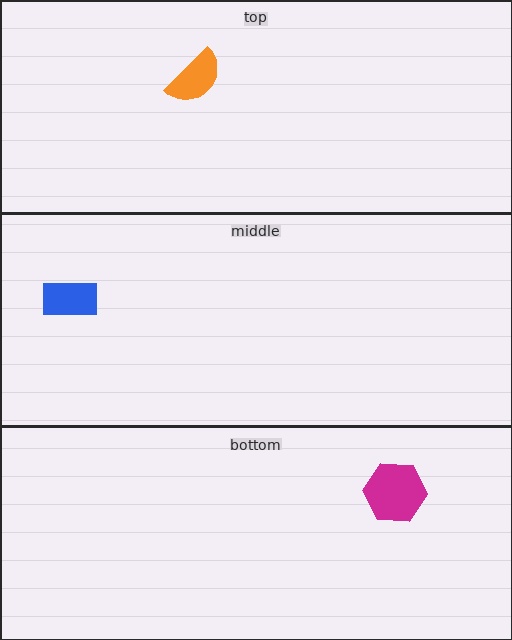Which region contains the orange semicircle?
The top region.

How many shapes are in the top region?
1.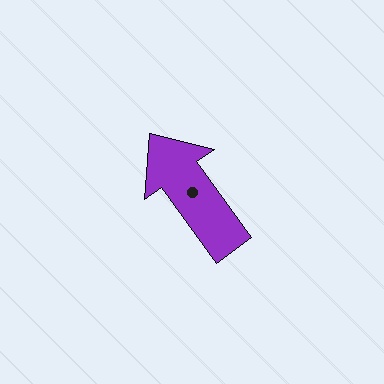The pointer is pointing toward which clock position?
Roughly 11 o'clock.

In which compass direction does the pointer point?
Northwest.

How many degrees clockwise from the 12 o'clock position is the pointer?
Approximately 324 degrees.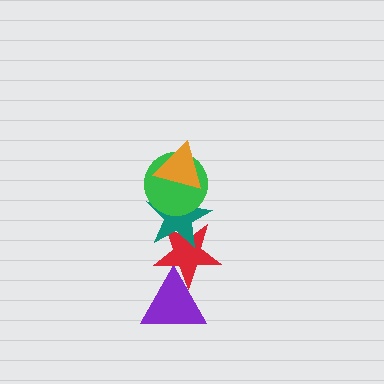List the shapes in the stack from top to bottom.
From top to bottom: the orange triangle, the green circle, the teal star, the red star, the purple triangle.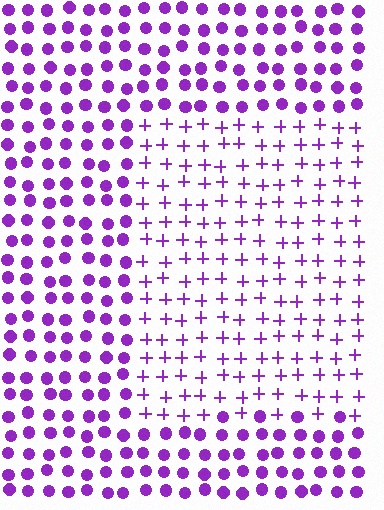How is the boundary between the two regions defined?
The boundary is defined by a change in element shape: plus signs inside vs. circles outside. All elements share the same color and spacing.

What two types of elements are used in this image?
The image uses plus signs inside the rectangle region and circles outside it.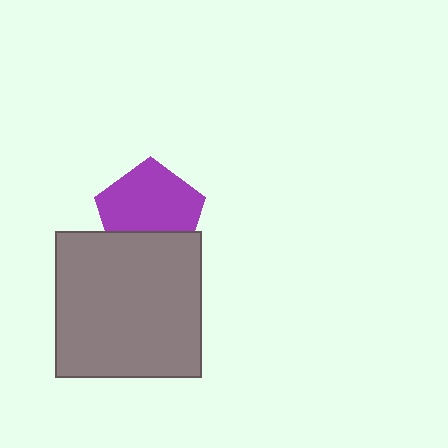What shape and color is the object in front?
The object in front is a gray square.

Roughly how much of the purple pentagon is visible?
Most of it is visible (roughly 69%).